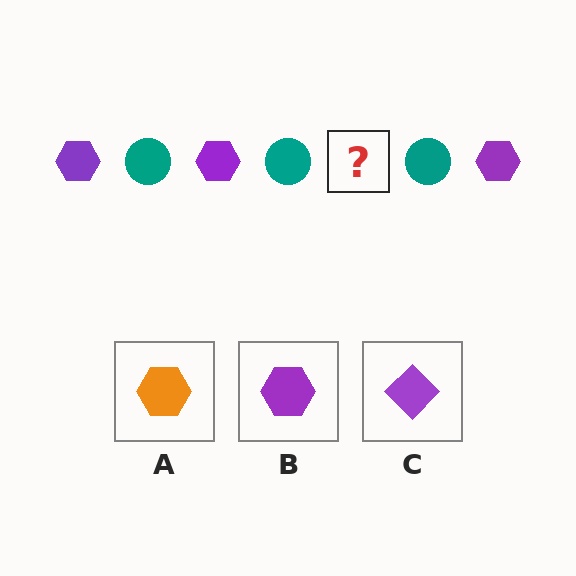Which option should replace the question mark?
Option B.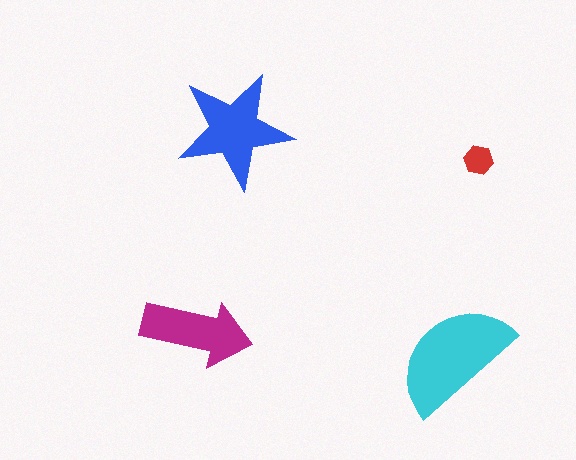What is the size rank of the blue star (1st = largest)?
2nd.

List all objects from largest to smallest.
The cyan semicircle, the blue star, the magenta arrow, the red hexagon.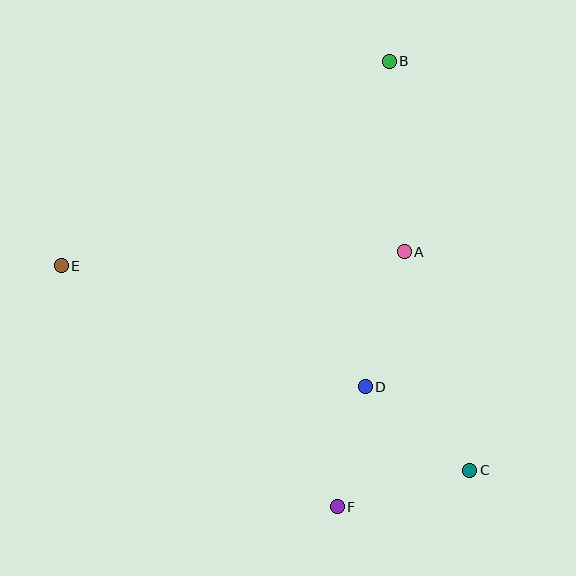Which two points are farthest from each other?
Points C and E are farthest from each other.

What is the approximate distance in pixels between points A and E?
The distance between A and E is approximately 343 pixels.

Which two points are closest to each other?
Points D and F are closest to each other.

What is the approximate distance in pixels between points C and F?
The distance between C and F is approximately 137 pixels.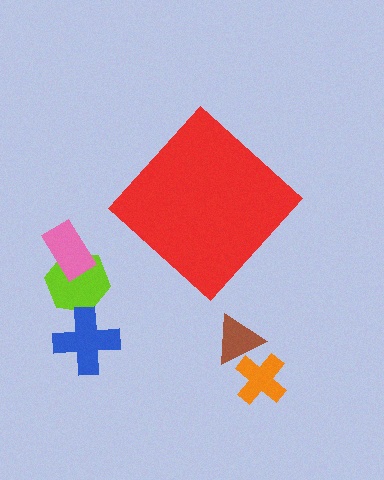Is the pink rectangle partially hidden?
No, the pink rectangle is fully visible.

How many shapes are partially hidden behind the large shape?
0 shapes are partially hidden.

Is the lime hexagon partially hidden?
No, the lime hexagon is fully visible.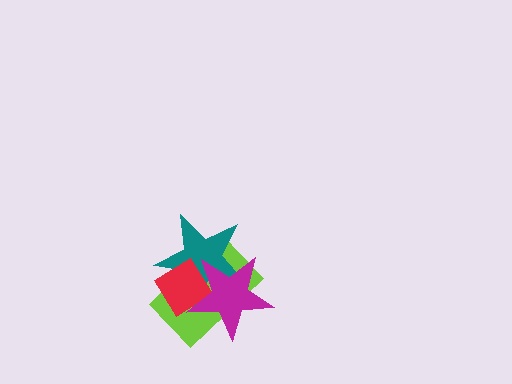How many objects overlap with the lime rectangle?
3 objects overlap with the lime rectangle.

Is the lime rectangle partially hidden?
Yes, it is partially covered by another shape.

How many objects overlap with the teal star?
3 objects overlap with the teal star.